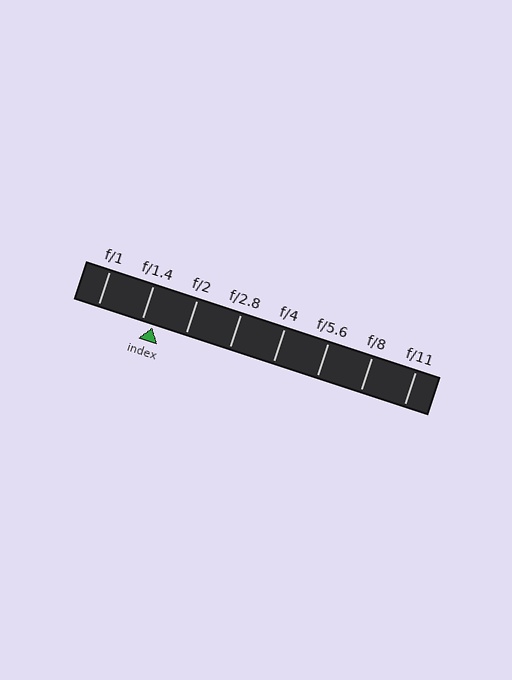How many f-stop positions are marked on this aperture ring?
There are 8 f-stop positions marked.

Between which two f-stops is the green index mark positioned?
The index mark is between f/1.4 and f/2.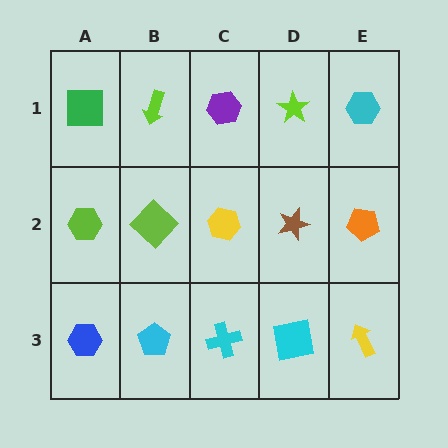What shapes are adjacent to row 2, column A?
A green square (row 1, column A), a blue hexagon (row 3, column A), a lime diamond (row 2, column B).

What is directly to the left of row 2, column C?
A lime diamond.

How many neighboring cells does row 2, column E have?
3.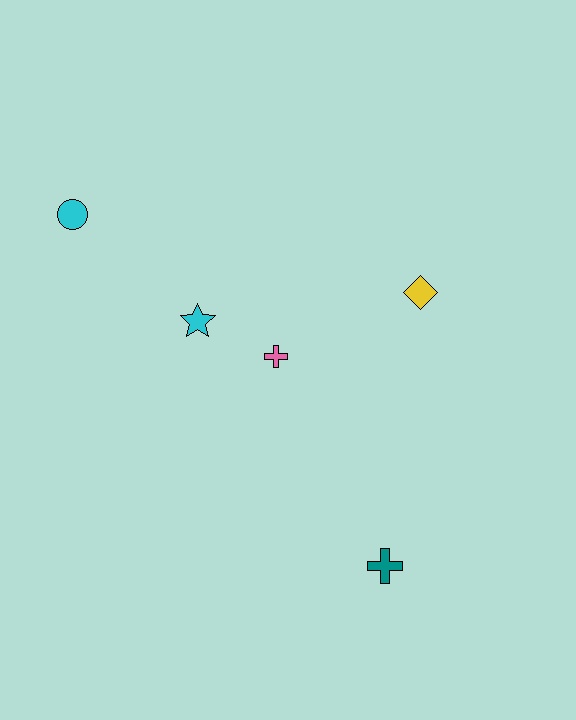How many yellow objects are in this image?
There is 1 yellow object.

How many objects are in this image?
There are 5 objects.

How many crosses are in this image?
There are 2 crosses.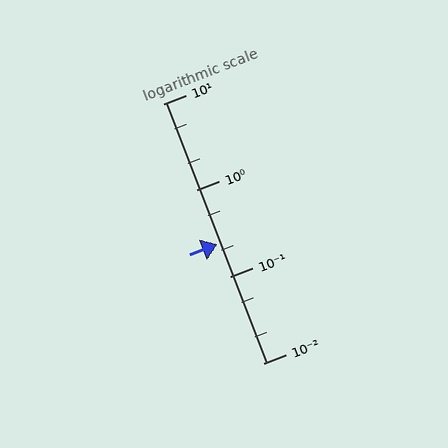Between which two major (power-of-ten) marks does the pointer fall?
The pointer is between 0.1 and 1.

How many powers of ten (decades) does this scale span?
The scale spans 3 decades, from 0.01 to 10.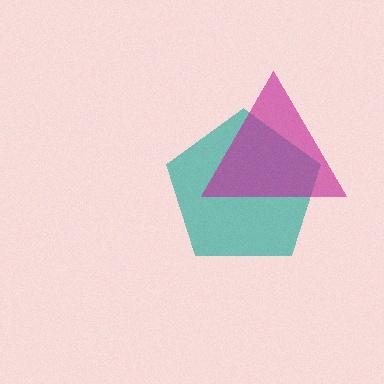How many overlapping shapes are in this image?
There are 2 overlapping shapes in the image.